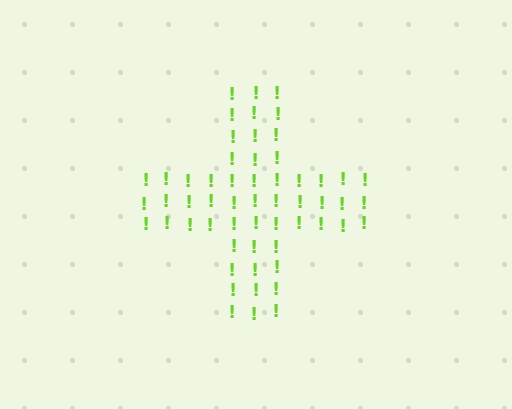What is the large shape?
The large shape is a cross.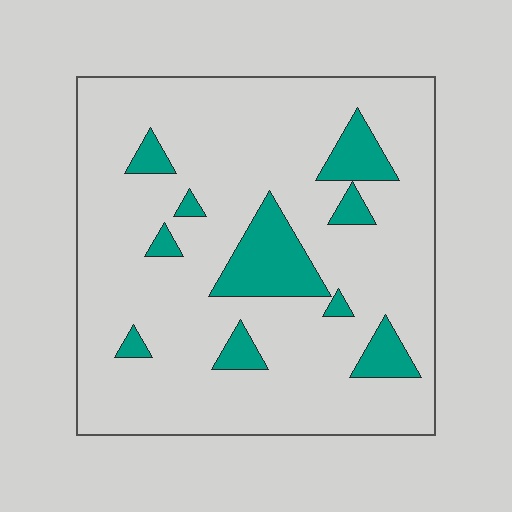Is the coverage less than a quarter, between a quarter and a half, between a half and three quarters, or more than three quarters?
Less than a quarter.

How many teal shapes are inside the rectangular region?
10.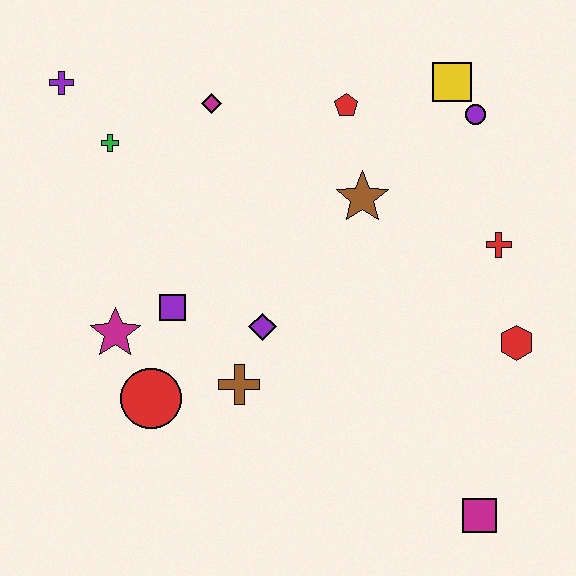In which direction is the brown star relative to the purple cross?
The brown star is to the right of the purple cross.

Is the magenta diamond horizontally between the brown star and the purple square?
Yes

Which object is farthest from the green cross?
The magenta square is farthest from the green cross.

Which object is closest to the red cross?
The red hexagon is closest to the red cross.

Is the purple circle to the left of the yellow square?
No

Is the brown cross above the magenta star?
No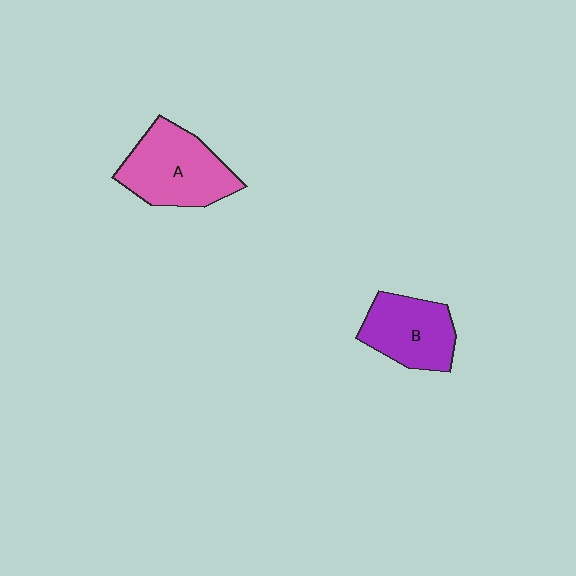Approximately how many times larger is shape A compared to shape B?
Approximately 1.3 times.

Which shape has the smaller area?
Shape B (purple).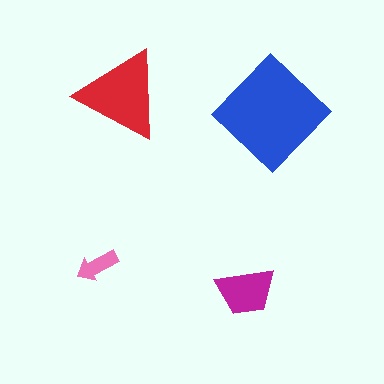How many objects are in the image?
There are 4 objects in the image.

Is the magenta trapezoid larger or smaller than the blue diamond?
Smaller.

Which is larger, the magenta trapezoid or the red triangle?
The red triangle.